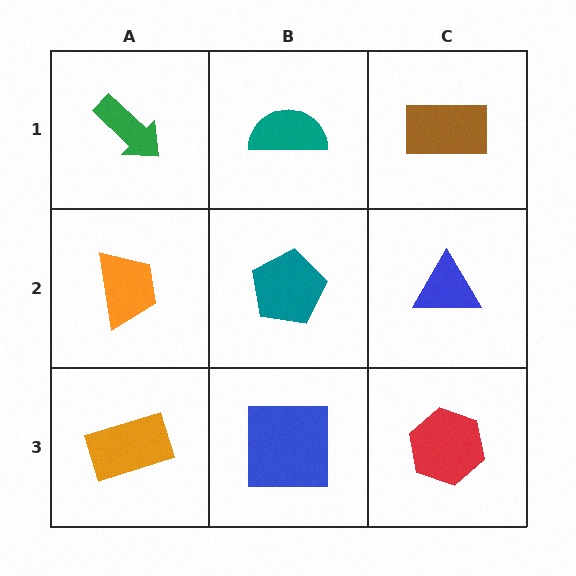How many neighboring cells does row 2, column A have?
3.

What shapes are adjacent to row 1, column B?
A teal pentagon (row 2, column B), a green arrow (row 1, column A), a brown rectangle (row 1, column C).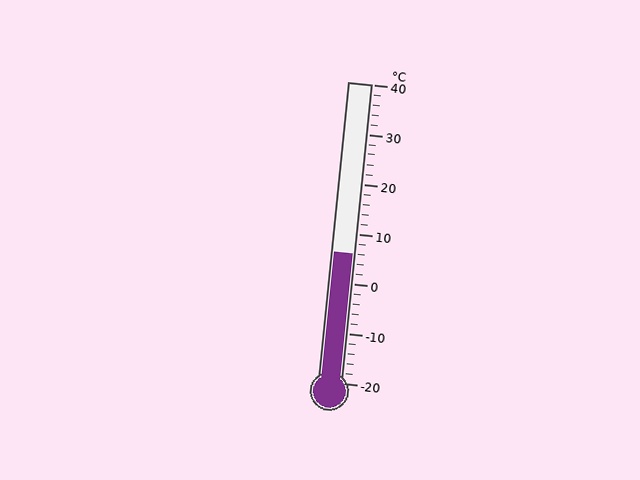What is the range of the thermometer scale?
The thermometer scale ranges from -20°C to 40°C.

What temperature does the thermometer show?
The thermometer shows approximately 6°C.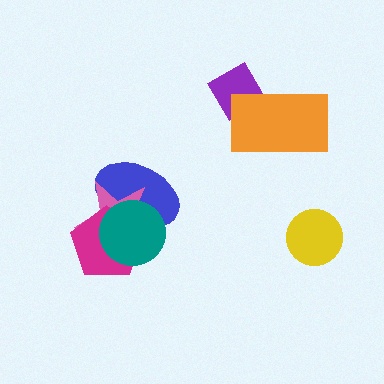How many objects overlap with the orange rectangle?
1 object overlaps with the orange rectangle.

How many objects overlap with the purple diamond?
1 object overlaps with the purple diamond.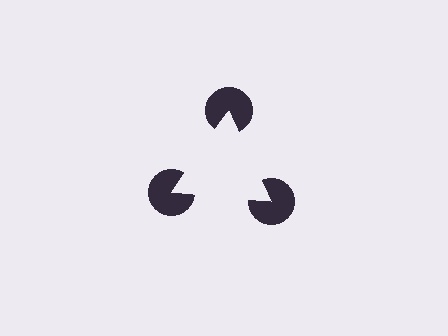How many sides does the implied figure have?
3 sides.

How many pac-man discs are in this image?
There are 3 — one at each vertex of the illusory triangle.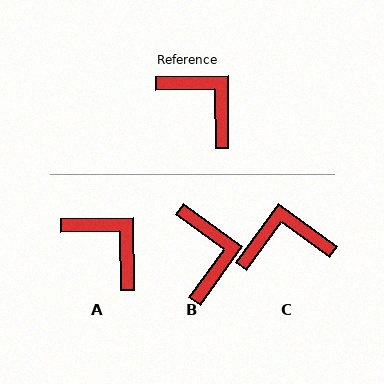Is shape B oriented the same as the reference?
No, it is off by about 37 degrees.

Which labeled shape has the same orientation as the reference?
A.